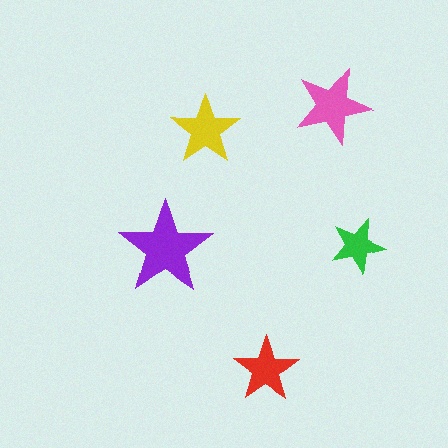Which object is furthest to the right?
The green star is rightmost.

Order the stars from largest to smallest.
the purple one, the pink one, the yellow one, the red one, the green one.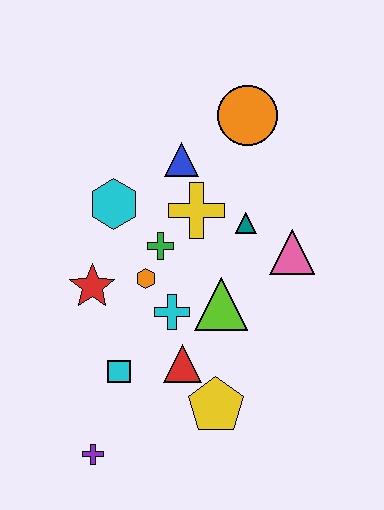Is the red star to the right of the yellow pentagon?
No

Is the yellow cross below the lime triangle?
No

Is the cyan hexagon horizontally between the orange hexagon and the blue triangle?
No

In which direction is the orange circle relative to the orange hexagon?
The orange circle is above the orange hexagon.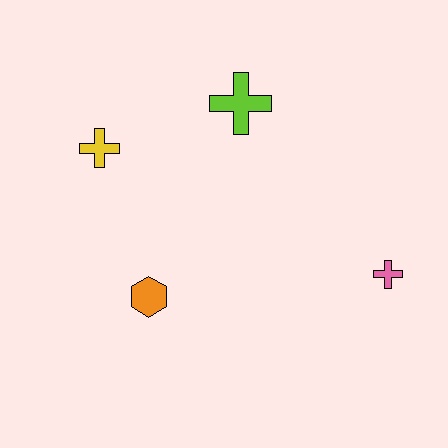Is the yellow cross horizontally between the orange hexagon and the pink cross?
No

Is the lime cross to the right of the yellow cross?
Yes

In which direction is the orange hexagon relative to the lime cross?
The orange hexagon is below the lime cross.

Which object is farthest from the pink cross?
The yellow cross is farthest from the pink cross.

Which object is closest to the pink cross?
The lime cross is closest to the pink cross.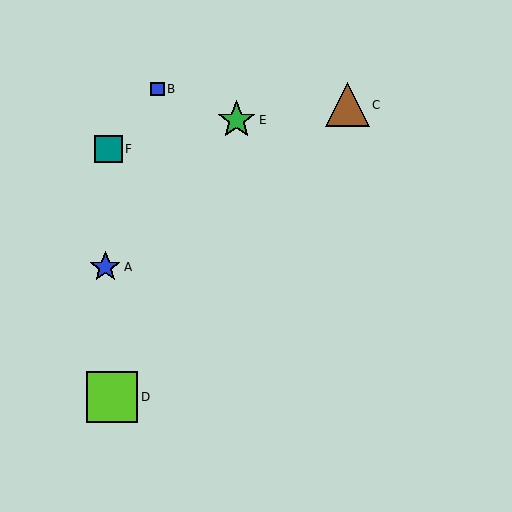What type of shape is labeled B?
Shape B is a blue square.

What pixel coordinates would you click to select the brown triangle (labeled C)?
Click at (347, 105) to select the brown triangle C.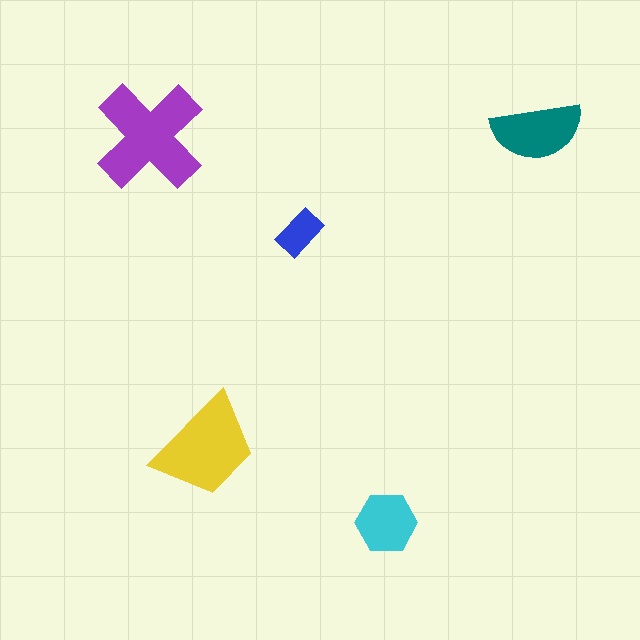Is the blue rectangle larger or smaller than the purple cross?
Smaller.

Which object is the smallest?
The blue rectangle.